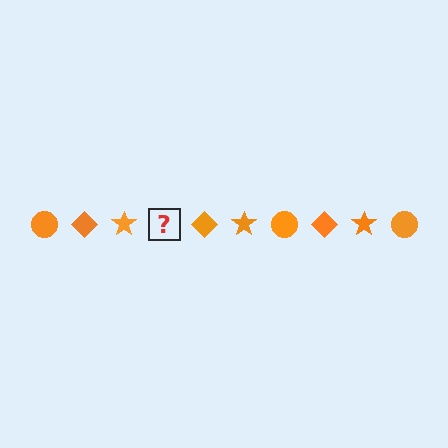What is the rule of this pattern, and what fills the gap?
The rule is that the pattern cycles through circle, diamond, star shapes in orange. The gap should be filled with an orange circle.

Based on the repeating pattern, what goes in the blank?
The blank should be an orange circle.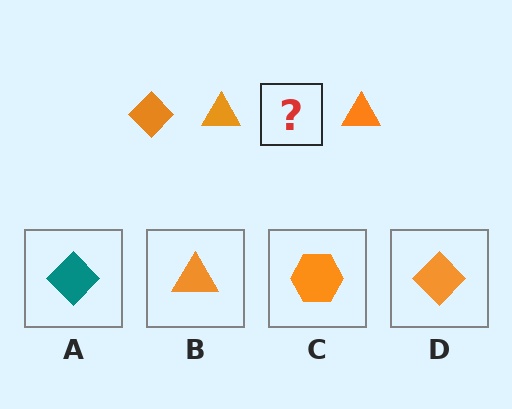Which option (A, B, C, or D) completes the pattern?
D.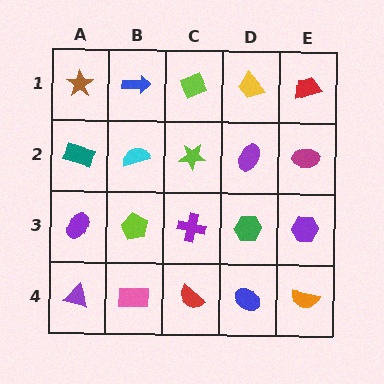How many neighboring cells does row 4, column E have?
2.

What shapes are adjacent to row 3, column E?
A magenta ellipse (row 2, column E), an orange semicircle (row 4, column E), a green hexagon (row 3, column D).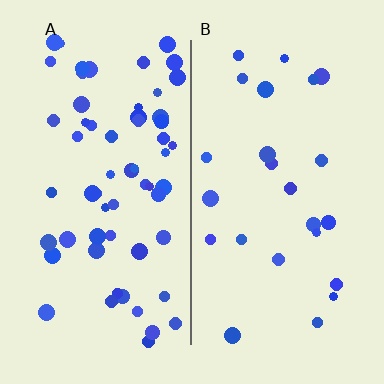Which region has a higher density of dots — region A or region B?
A (the left).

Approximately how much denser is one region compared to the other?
Approximately 2.5× — region A over region B.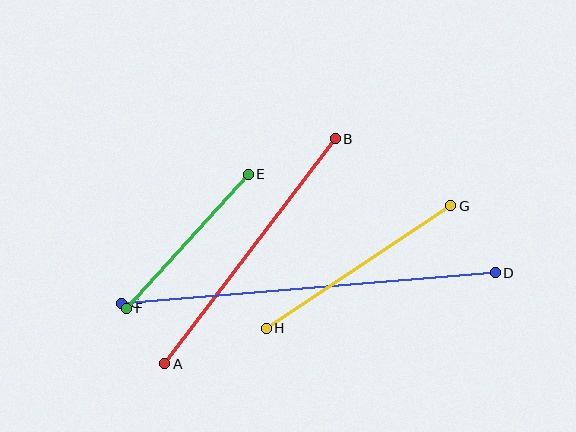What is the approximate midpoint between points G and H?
The midpoint is at approximately (359, 267) pixels.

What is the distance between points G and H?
The distance is approximately 222 pixels.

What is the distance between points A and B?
The distance is approximately 282 pixels.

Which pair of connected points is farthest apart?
Points C and D are farthest apart.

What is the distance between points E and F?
The distance is approximately 181 pixels.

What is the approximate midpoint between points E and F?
The midpoint is at approximately (188, 241) pixels.